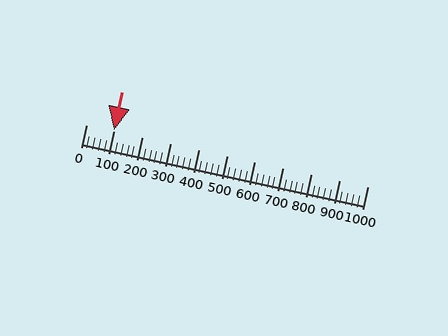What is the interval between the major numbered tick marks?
The major tick marks are spaced 100 units apart.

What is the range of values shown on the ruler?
The ruler shows values from 0 to 1000.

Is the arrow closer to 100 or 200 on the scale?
The arrow is closer to 100.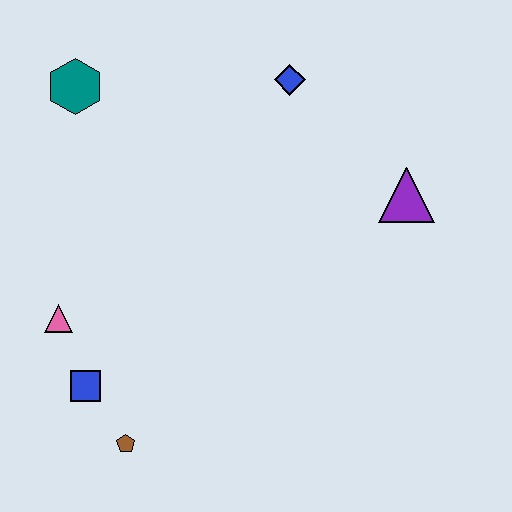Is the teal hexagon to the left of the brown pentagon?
Yes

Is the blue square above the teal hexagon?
No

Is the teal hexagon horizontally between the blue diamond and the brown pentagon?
No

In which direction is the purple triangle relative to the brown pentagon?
The purple triangle is to the right of the brown pentagon.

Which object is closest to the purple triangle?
The blue diamond is closest to the purple triangle.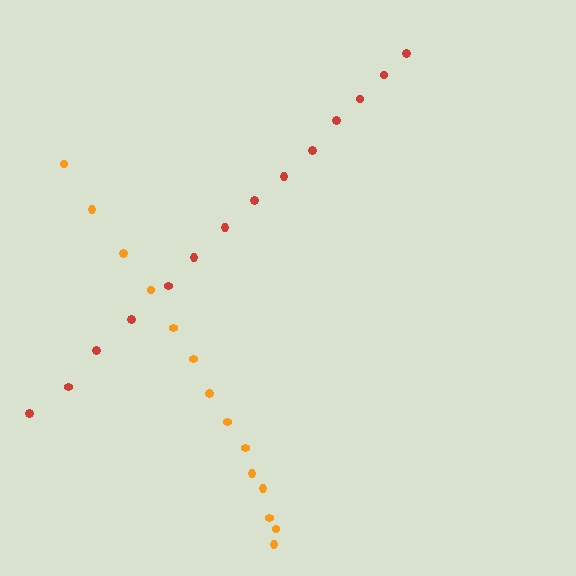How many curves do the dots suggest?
There are 2 distinct paths.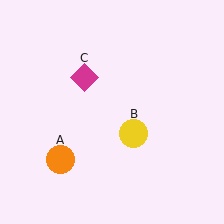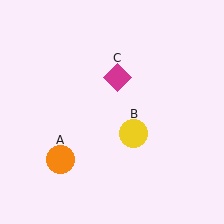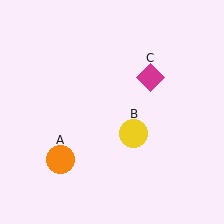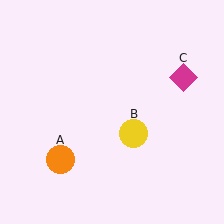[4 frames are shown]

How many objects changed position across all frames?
1 object changed position: magenta diamond (object C).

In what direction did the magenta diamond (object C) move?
The magenta diamond (object C) moved right.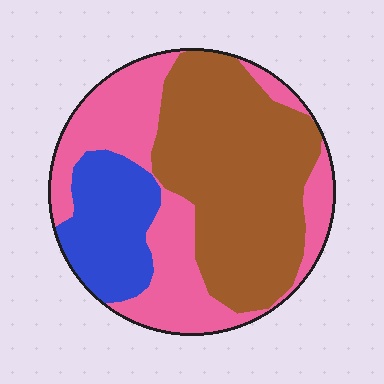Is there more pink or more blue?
Pink.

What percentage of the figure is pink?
Pink takes up about three eighths (3/8) of the figure.